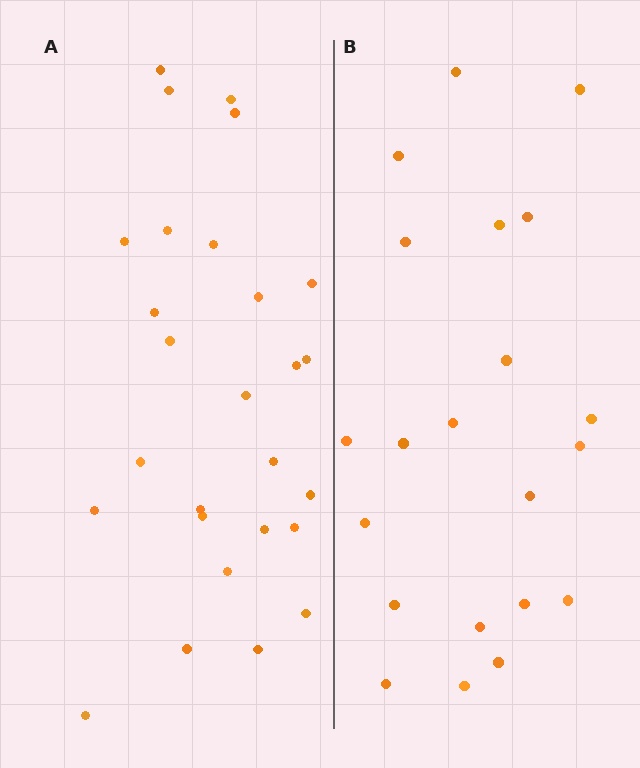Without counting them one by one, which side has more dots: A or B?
Region A (the left region) has more dots.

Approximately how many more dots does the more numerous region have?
Region A has about 6 more dots than region B.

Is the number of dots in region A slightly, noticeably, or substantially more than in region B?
Region A has noticeably more, but not dramatically so. The ratio is roughly 1.3 to 1.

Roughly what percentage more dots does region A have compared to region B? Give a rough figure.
About 30% more.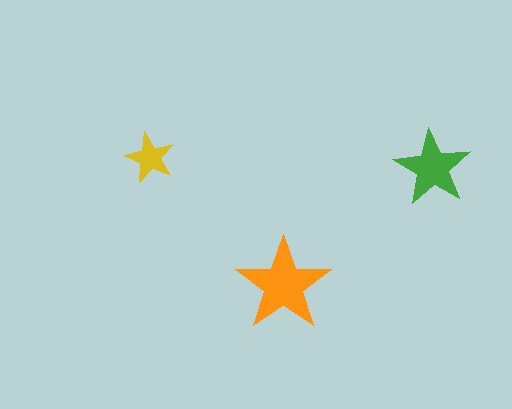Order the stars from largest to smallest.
the orange one, the green one, the yellow one.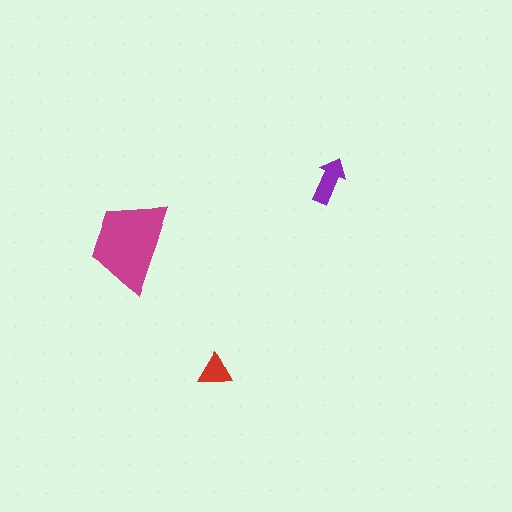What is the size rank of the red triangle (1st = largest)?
3rd.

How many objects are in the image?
There are 3 objects in the image.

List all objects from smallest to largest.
The red triangle, the purple arrow, the magenta trapezoid.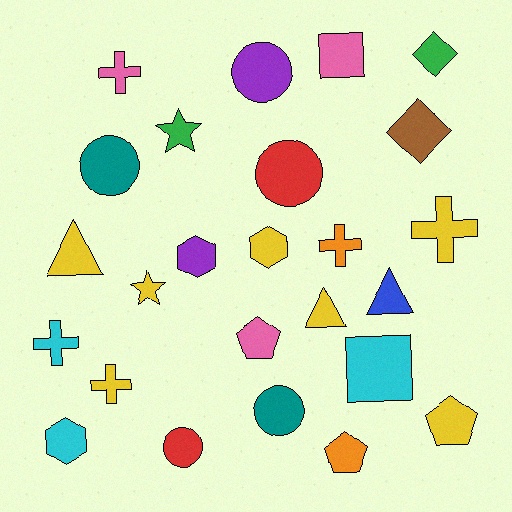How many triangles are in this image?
There are 3 triangles.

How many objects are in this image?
There are 25 objects.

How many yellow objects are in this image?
There are 7 yellow objects.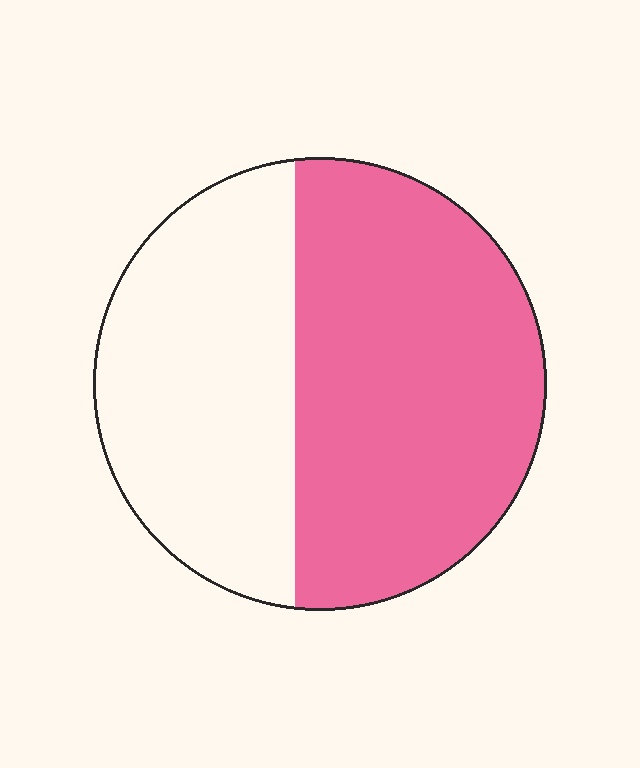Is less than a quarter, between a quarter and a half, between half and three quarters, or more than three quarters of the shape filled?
Between half and three quarters.